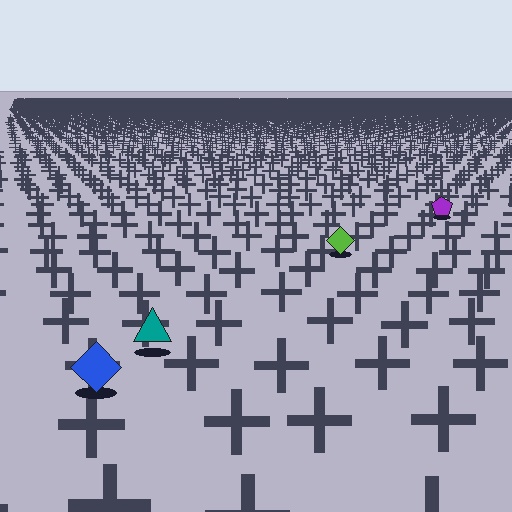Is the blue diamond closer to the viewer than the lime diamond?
Yes. The blue diamond is closer — you can tell from the texture gradient: the ground texture is coarser near it.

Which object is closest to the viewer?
The blue diamond is closest. The texture marks near it are larger and more spread out.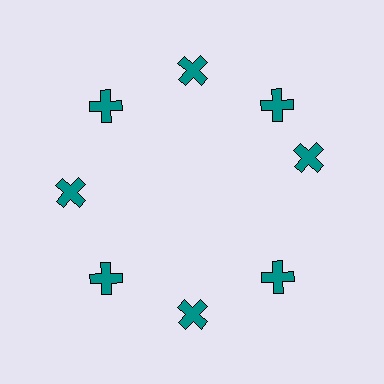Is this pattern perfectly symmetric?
No. The 8 teal crosses are arranged in a ring, but one element near the 3 o'clock position is rotated out of alignment along the ring, breaking the 8-fold rotational symmetry.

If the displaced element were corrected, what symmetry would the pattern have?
It would have 8-fold rotational symmetry — the pattern would map onto itself every 45 degrees.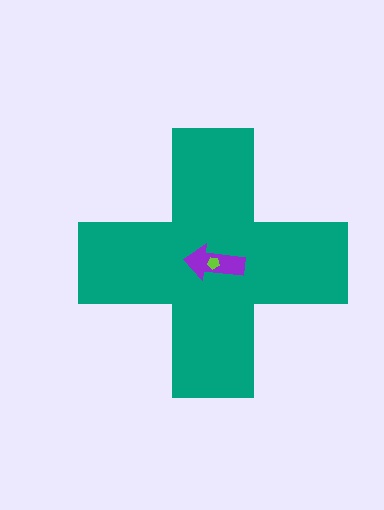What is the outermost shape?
The teal cross.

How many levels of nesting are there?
3.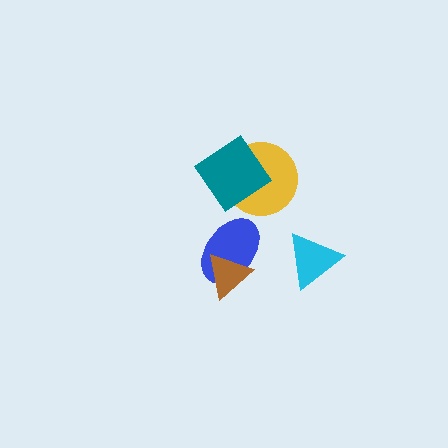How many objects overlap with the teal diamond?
1 object overlaps with the teal diamond.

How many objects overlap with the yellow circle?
1 object overlaps with the yellow circle.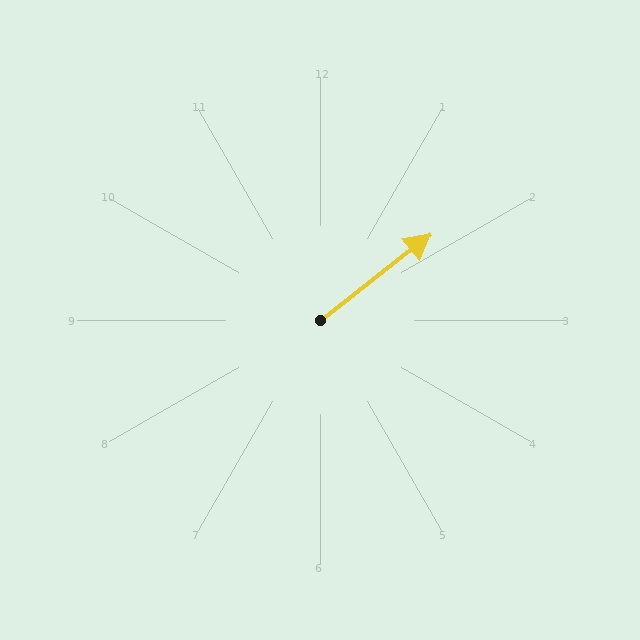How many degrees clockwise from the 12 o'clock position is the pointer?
Approximately 52 degrees.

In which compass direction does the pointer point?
Northeast.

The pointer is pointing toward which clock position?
Roughly 2 o'clock.